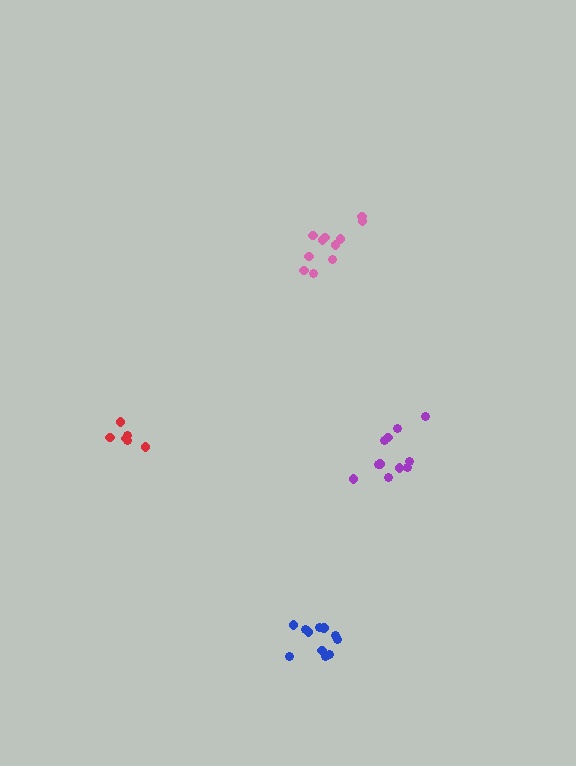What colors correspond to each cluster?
The clusters are colored: red, pink, blue, purple.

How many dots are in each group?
Group 1: 6 dots, Group 2: 11 dots, Group 3: 11 dots, Group 4: 11 dots (39 total).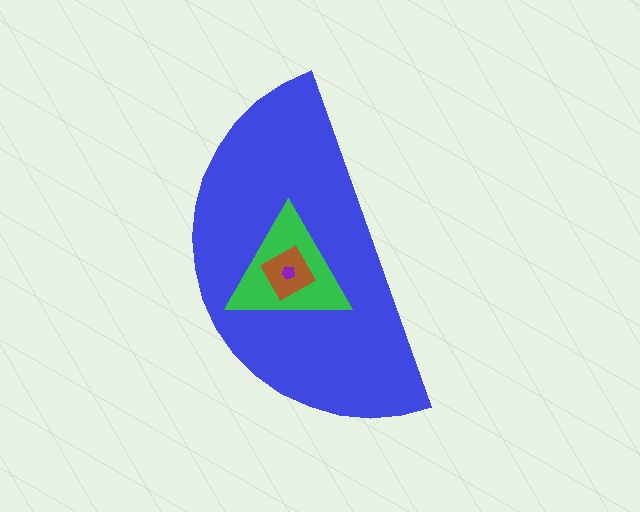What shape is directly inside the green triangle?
The brown diamond.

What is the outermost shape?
The blue semicircle.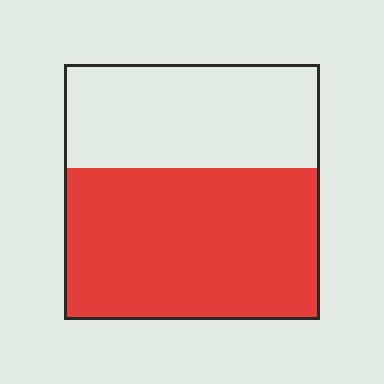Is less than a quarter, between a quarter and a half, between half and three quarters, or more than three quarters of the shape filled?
Between half and three quarters.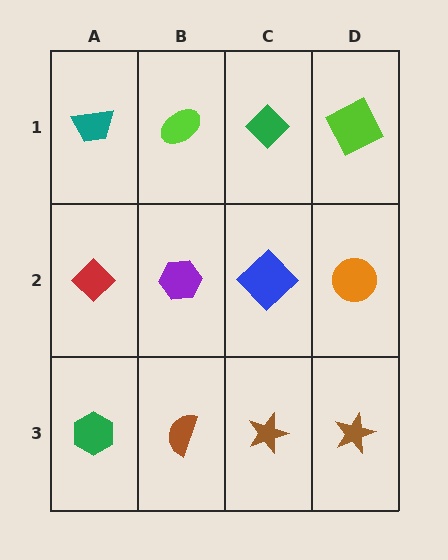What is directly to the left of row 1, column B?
A teal trapezoid.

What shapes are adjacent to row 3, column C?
A blue diamond (row 2, column C), a brown semicircle (row 3, column B), a brown star (row 3, column D).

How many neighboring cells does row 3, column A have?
2.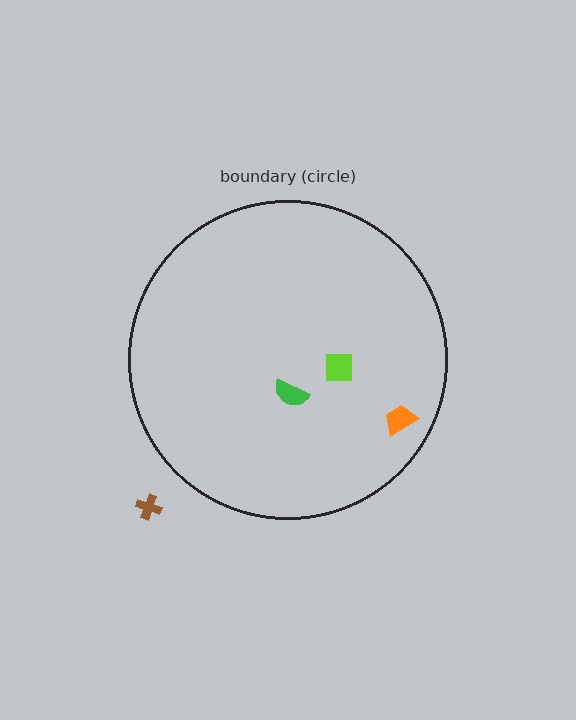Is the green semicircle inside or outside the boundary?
Inside.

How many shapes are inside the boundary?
3 inside, 1 outside.